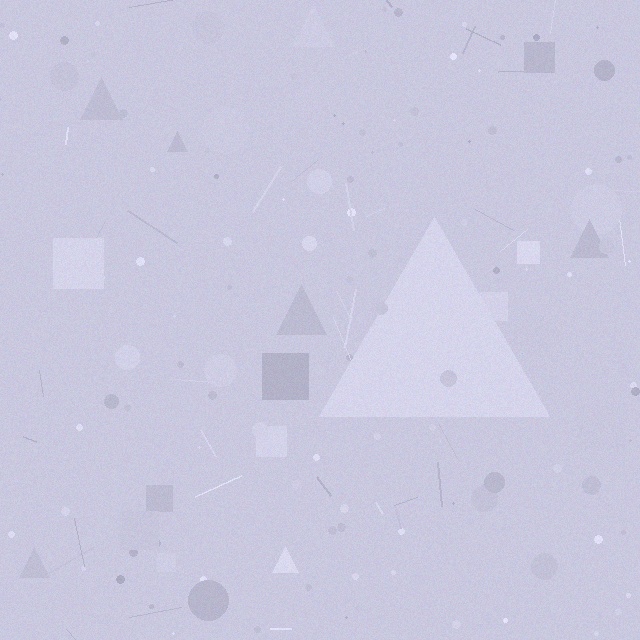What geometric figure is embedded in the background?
A triangle is embedded in the background.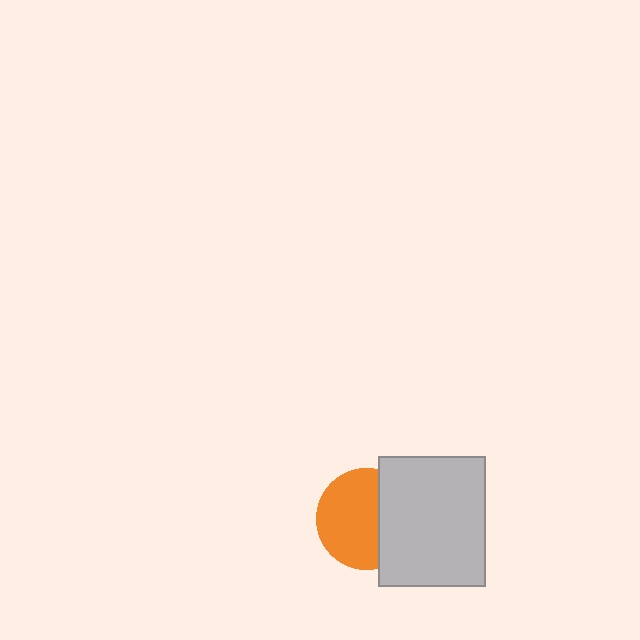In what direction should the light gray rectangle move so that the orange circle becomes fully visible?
The light gray rectangle should move right. That is the shortest direction to clear the overlap and leave the orange circle fully visible.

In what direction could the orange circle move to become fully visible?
The orange circle could move left. That would shift it out from behind the light gray rectangle entirely.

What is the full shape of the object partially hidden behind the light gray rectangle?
The partially hidden object is an orange circle.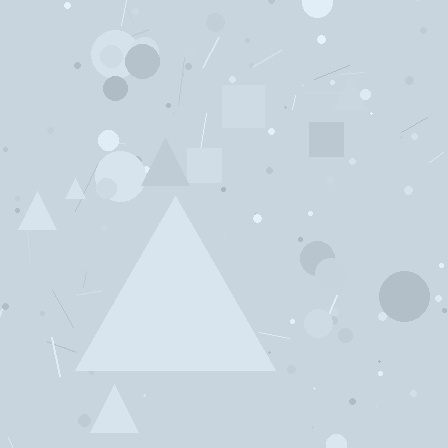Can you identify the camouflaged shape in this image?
The camouflaged shape is a triangle.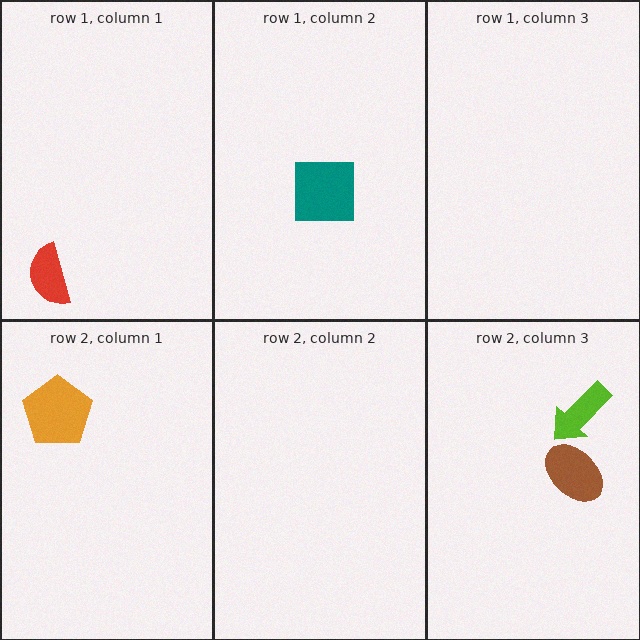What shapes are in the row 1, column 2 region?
The teal square.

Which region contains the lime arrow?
The row 2, column 3 region.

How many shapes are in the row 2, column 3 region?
2.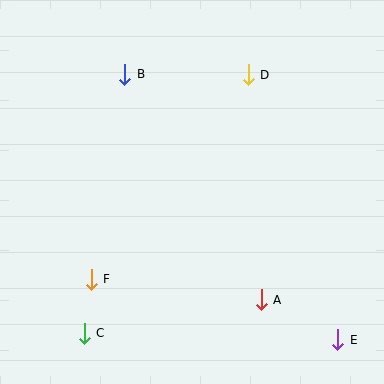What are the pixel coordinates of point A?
Point A is at (261, 300).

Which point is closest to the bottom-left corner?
Point C is closest to the bottom-left corner.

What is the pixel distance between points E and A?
The distance between E and A is 87 pixels.